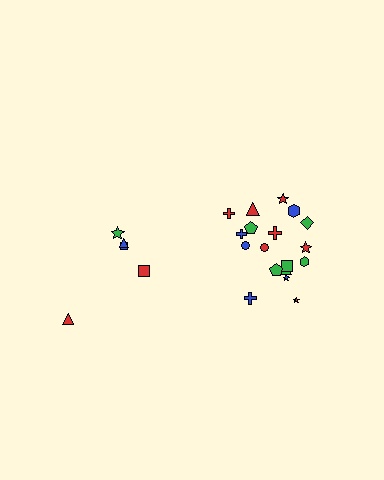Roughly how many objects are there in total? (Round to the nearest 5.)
Roughly 25 objects in total.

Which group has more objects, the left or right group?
The right group.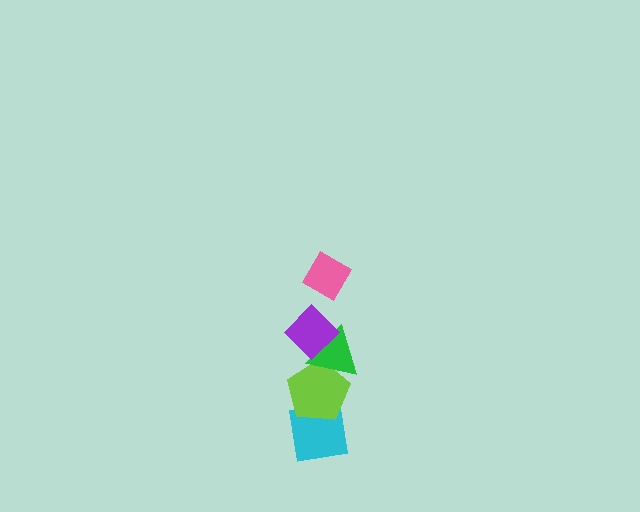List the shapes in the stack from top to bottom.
From top to bottom: the pink diamond, the purple diamond, the green triangle, the lime pentagon, the cyan square.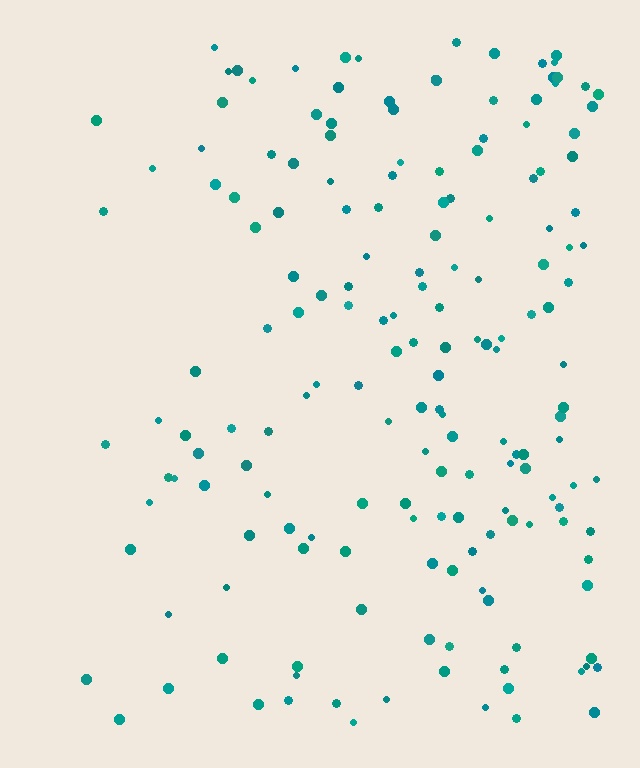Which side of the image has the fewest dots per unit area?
The left.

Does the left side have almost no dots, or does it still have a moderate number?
Still a moderate number, just noticeably fewer than the right.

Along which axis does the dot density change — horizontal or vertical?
Horizontal.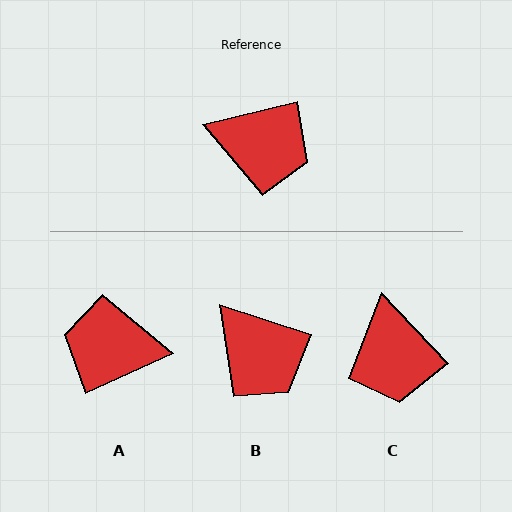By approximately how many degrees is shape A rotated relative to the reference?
Approximately 169 degrees clockwise.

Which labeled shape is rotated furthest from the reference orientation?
A, about 169 degrees away.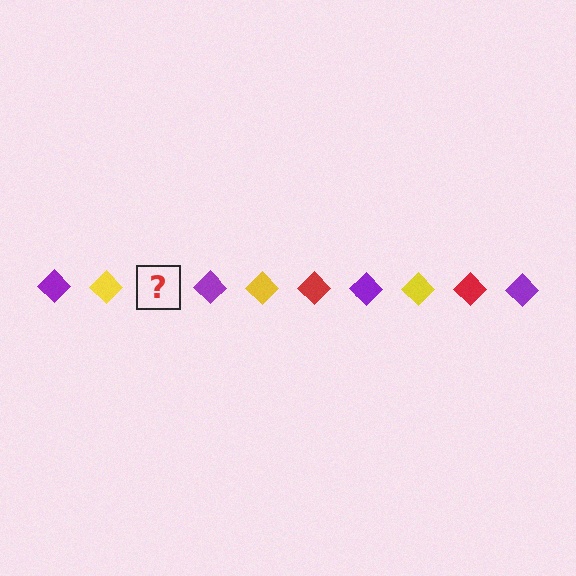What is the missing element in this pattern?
The missing element is a red diamond.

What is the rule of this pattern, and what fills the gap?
The rule is that the pattern cycles through purple, yellow, red diamonds. The gap should be filled with a red diamond.